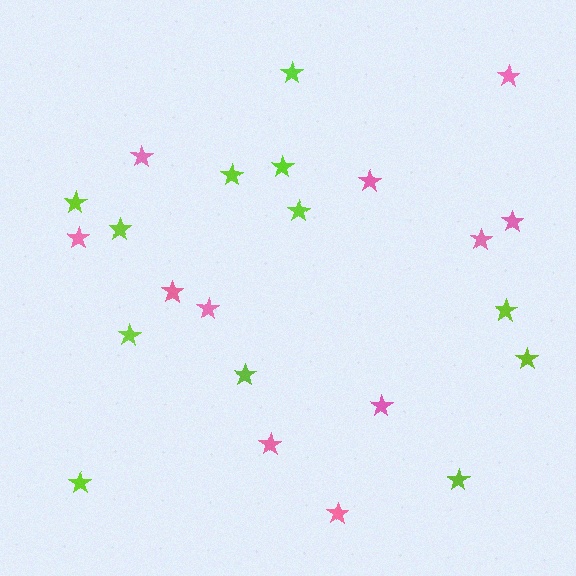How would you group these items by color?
There are 2 groups: one group of pink stars (11) and one group of lime stars (12).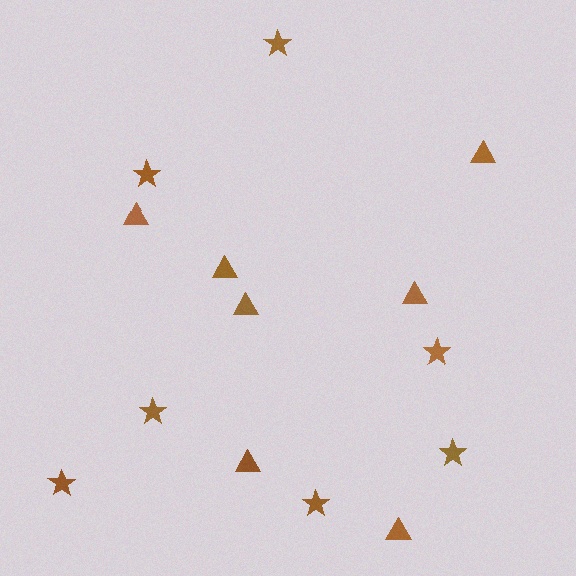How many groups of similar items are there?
There are 2 groups: one group of stars (7) and one group of triangles (7).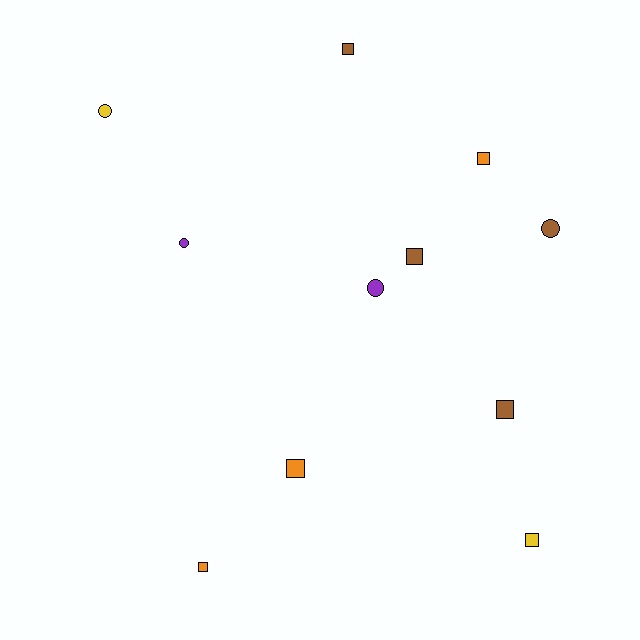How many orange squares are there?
There are 3 orange squares.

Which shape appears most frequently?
Square, with 7 objects.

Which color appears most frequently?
Brown, with 4 objects.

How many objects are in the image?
There are 11 objects.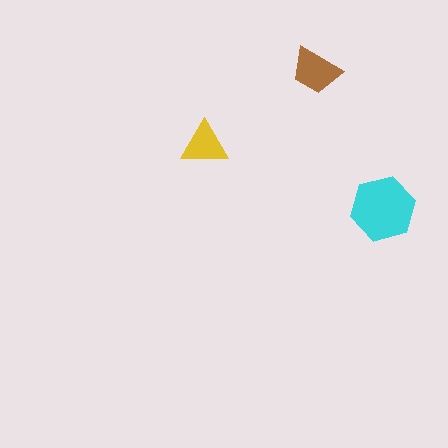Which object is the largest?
The cyan hexagon.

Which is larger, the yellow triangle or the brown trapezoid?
The brown trapezoid.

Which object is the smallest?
The yellow triangle.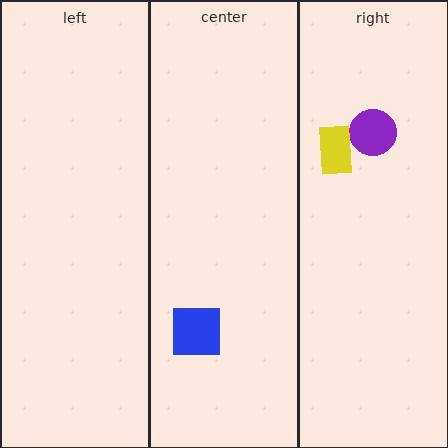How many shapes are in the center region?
1.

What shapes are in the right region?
The purple circle, the yellow rectangle.